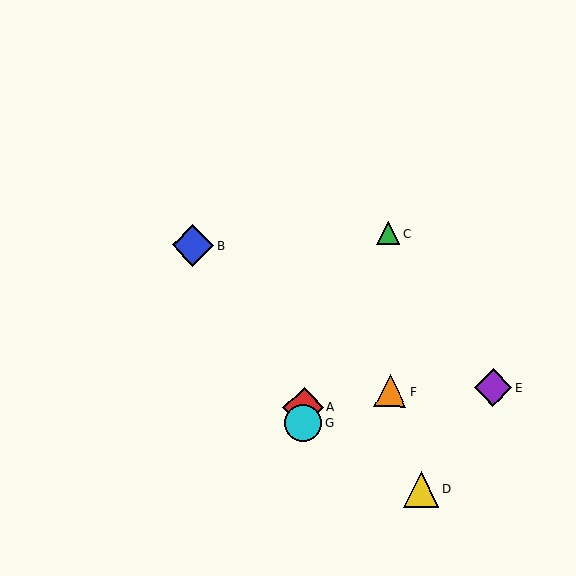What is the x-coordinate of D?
Object D is at x≈421.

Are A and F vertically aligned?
No, A is at x≈304 and F is at x≈390.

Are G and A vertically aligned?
Yes, both are at x≈303.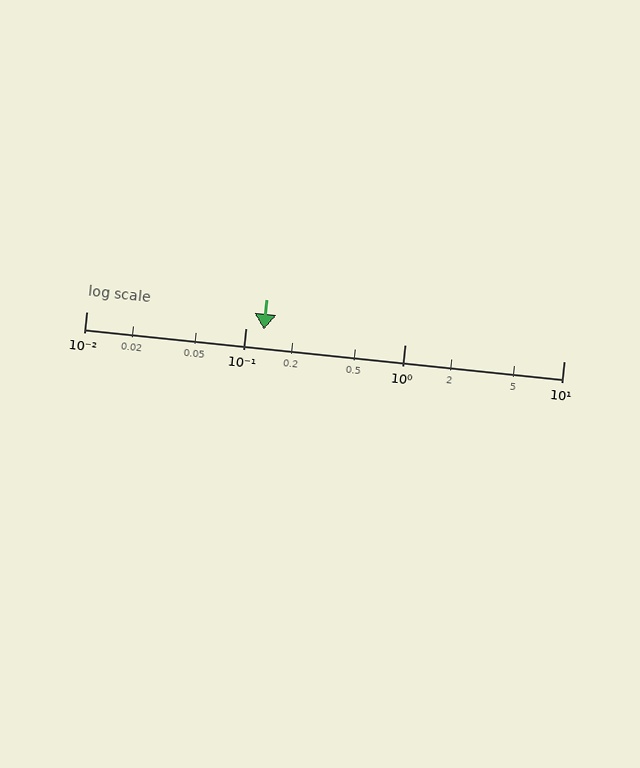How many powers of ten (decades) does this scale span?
The scale spans 3 decades, from 0.01 to 10.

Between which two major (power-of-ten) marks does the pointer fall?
The pointer is between 0.1 and 1.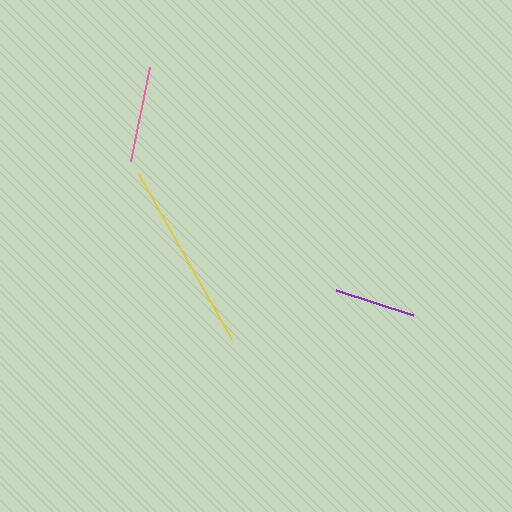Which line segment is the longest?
The yellow line is the longest at approximately 189 pixels.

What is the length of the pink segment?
The pink segment is approximately 96 pixels long.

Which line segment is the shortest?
The purple line is the shortest at approximately 81 pixels.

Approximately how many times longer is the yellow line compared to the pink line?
The yellow line is approximately 2.0 times the length of the pink line.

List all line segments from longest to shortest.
From longest to shortest: yellow, pink, purple.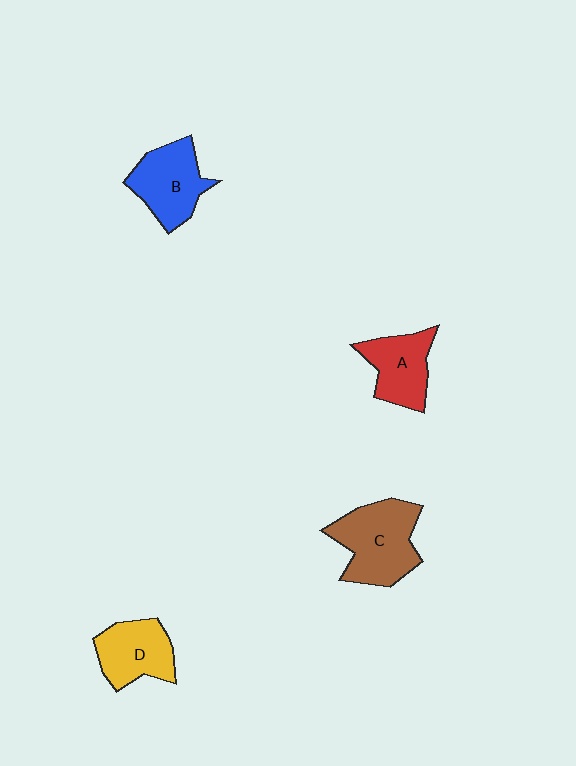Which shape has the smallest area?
Shape A (red).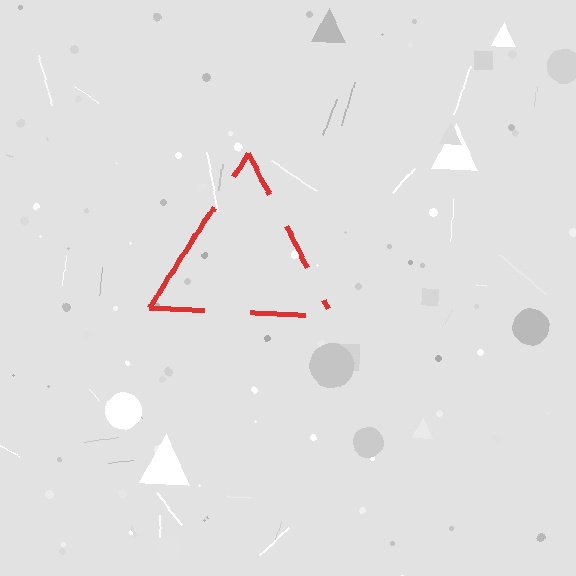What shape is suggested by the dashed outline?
The dashed outline suggests a triangle.